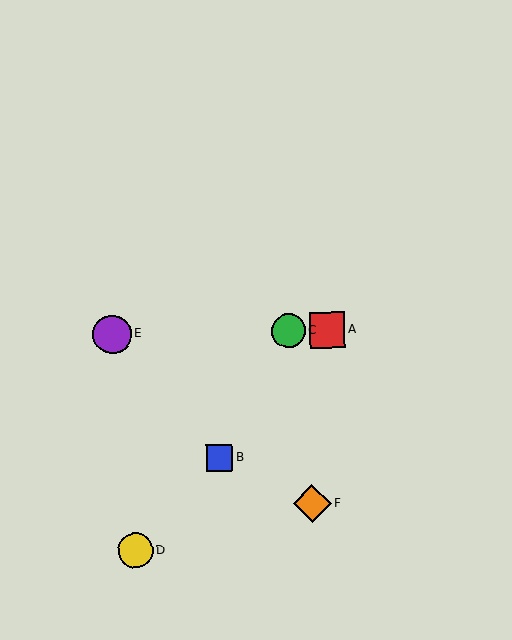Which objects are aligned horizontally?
Objects A, C, E are aligned horizontally.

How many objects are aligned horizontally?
3 objects (A, C, E) are aligned horizontally.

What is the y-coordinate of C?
Object C is at y≈331.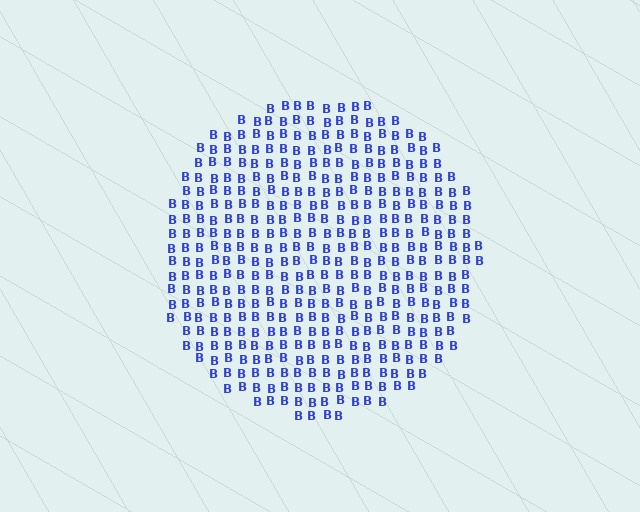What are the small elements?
The small elements are letter B's.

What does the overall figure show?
The overall figure shows a circle.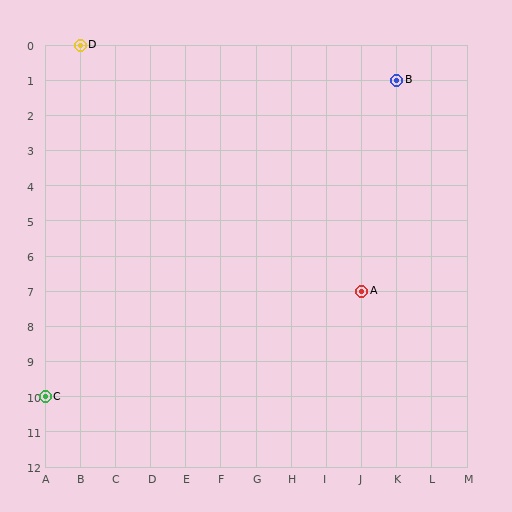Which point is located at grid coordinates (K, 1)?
Point B is at (K, 1).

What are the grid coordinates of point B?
Point B is at grid coordinates (K, 1).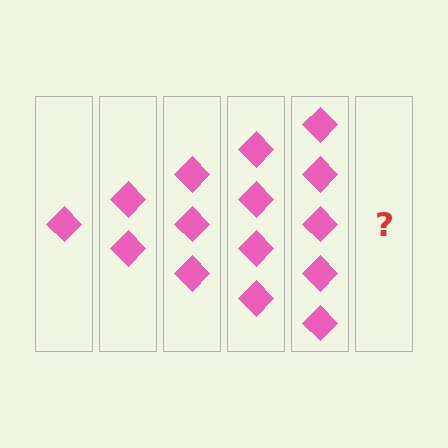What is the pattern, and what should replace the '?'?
The pattern is that each step adds one more diamond. The '?' should be 6 diamonds.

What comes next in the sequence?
The next element should be 6 diamonds.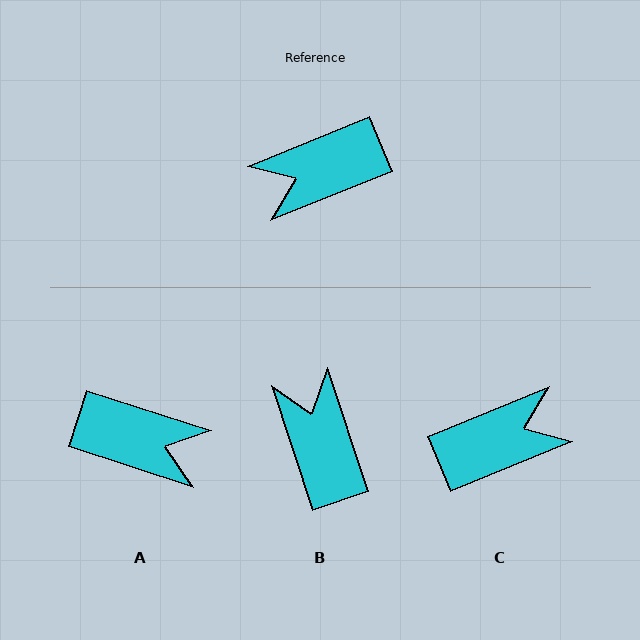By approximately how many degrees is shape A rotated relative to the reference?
Approximately 140 degrees counter-clockwise.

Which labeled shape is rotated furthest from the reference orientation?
C, about 180 degrees away.